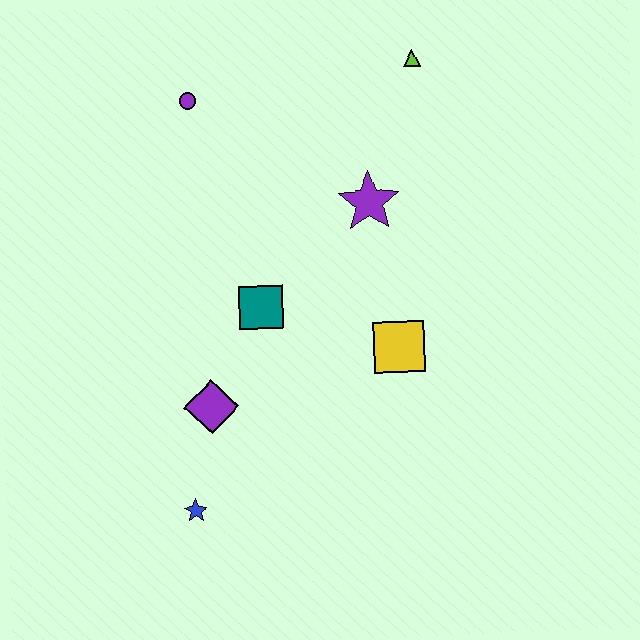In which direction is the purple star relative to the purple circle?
The purple star is to the right of the purple circle.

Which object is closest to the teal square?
The purple diamond is closest to the teal square.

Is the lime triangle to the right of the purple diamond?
Yes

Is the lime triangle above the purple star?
Yes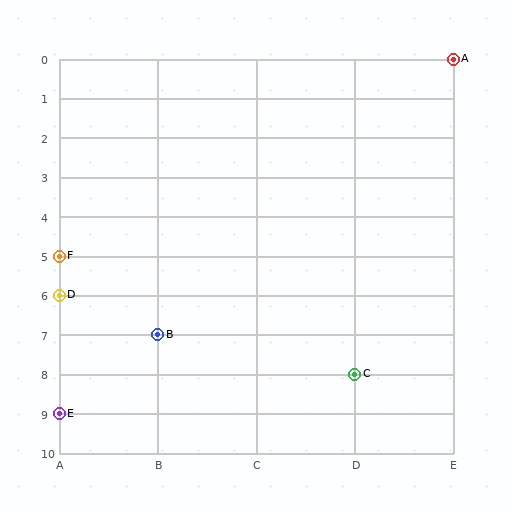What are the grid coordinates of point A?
Point A is at grid coordinates (E, 0).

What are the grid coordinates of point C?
Point C is at grid coordinates (D, 8).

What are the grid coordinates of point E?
Point E is at grid coordinates (A, 9).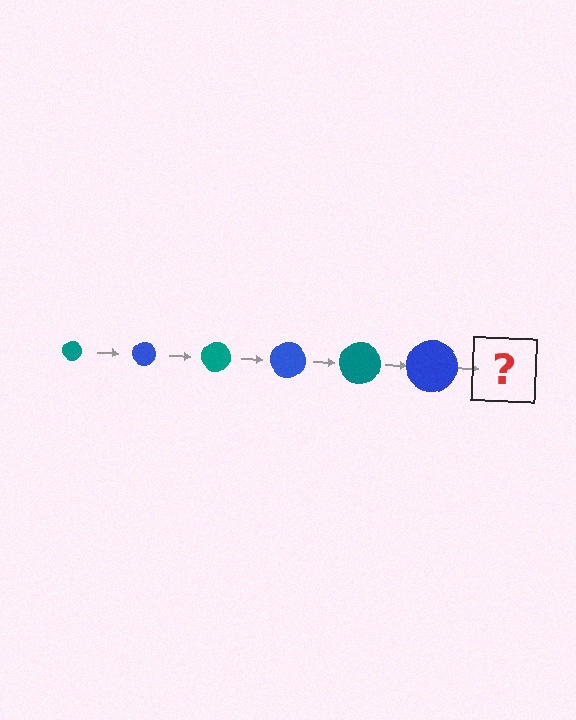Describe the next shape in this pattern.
It should be a teal circle, larger than the previous one.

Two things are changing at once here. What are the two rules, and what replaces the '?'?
The two rules are that the circle grows larger each step and the color cycles through teal and blue. The '?' should be a teal circle, larger than the previous one.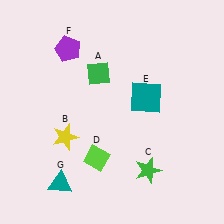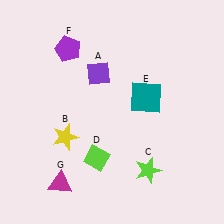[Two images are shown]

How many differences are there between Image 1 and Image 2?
There are 3 differences between the two images.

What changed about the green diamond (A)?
In Image 1, A is green. In Image 2, it changed to purple.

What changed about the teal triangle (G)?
In Image 1, G is teal. In Image 2, it changed to magenta.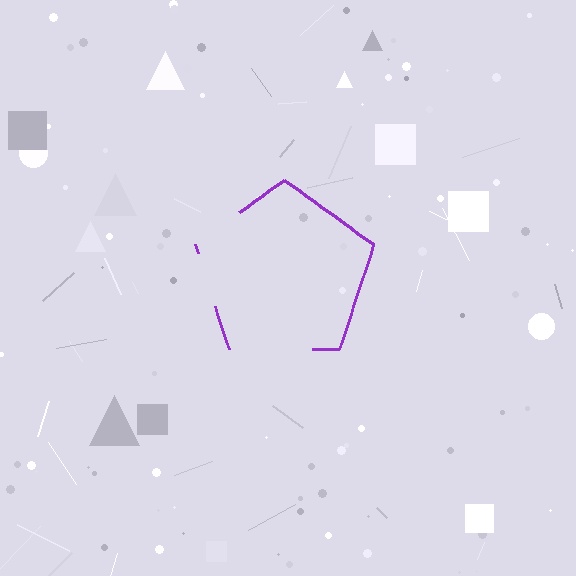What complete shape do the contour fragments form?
The contour fragments form a pentagon.